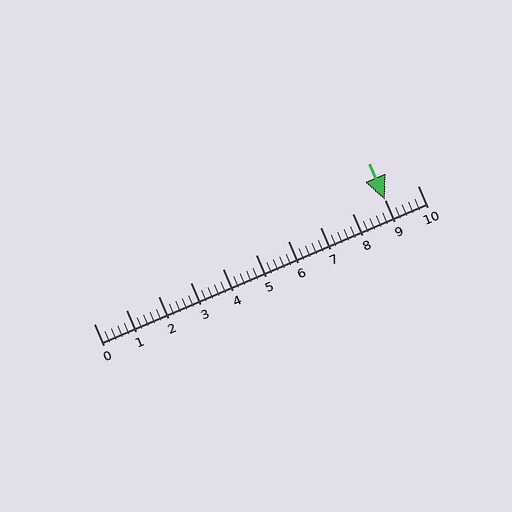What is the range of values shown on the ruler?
The ruler shows values from 0 to 10.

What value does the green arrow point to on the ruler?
The green arrow points to approximately 9.0.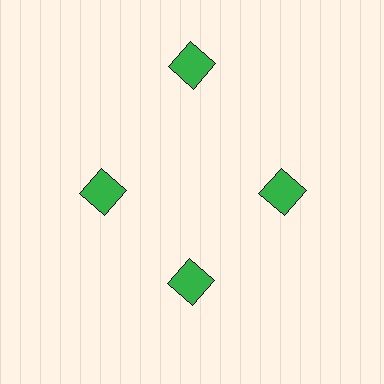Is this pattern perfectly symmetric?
No. The 4 green diamonds are arranged in a ring, but one element near the 12 o'clock position is pushed outward from the center, breaking the 4-fold rotational symmetry.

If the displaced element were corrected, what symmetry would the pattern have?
It would have 4-fold rotational symmetry — the pattern would map onto itself every 90 degrees.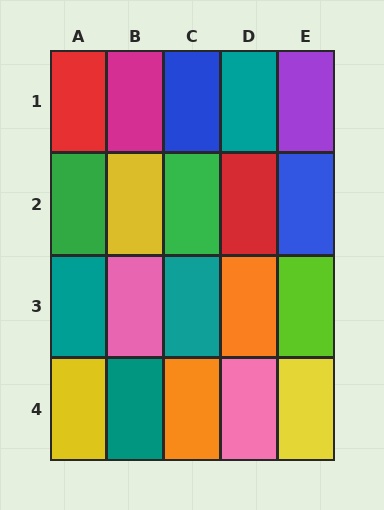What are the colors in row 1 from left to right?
Red, magenta, blue, teal, purple.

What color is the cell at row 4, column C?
Orange.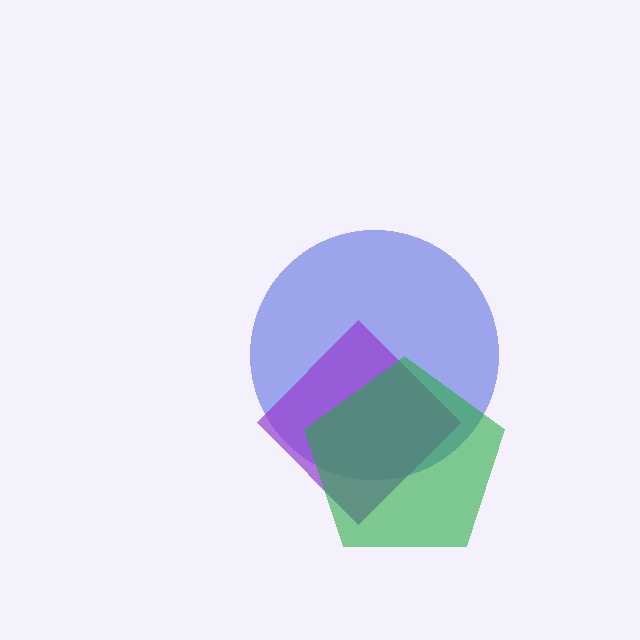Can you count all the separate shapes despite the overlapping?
Yes, there are 3 separate shapes.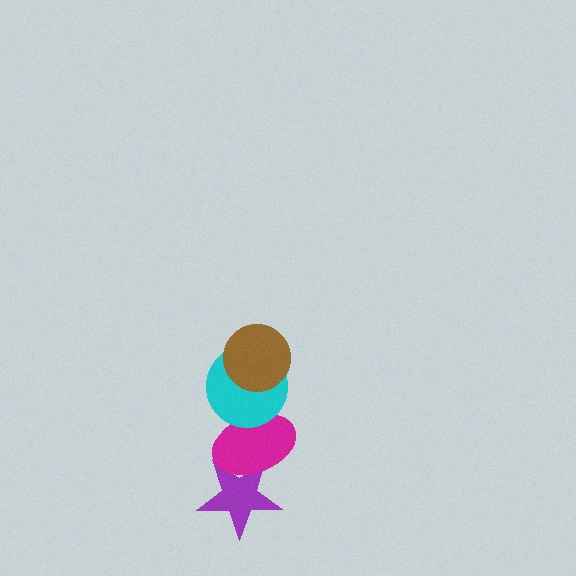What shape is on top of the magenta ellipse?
The cyan circle is on top of the magenta ellipse.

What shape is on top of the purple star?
The magenta ellipse is on top of the purple star.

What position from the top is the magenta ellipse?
The magenta ellipse is 3rd from the top.